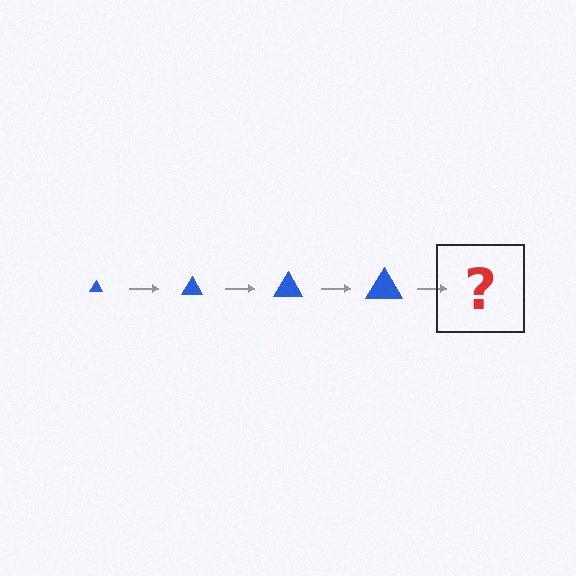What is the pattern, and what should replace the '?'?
The pattern is that the triangle gets progressively larger each step. The '?' should be a blue triangle, larger than the previous one.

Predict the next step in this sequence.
The next step is a blue triangle, larger than the previous one.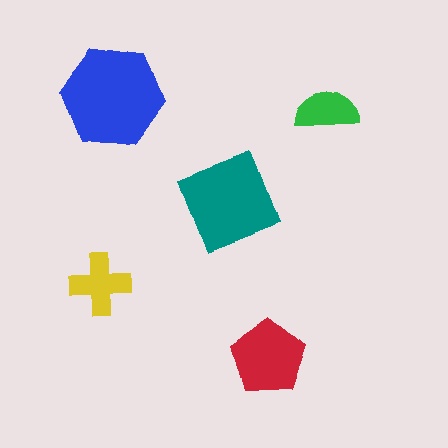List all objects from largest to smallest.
The blue hexagon, the teal square, the red pentagon, the yellow cross, the green semicircle.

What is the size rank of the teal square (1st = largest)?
2nd.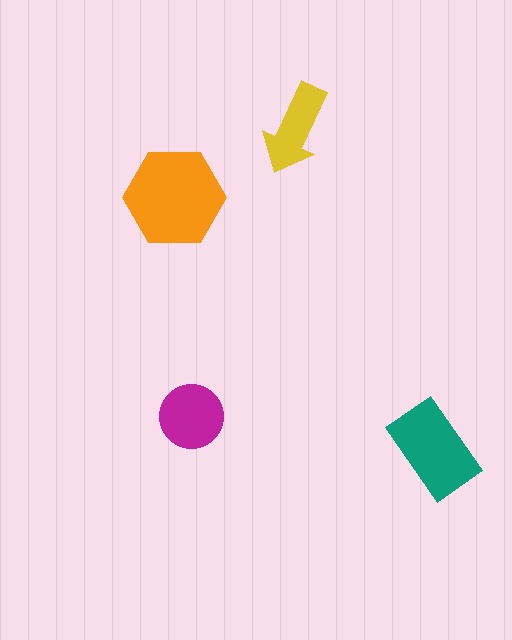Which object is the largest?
The orange hexagon.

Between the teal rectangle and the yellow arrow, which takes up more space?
The teal rectangle.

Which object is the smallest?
The yellow arrow.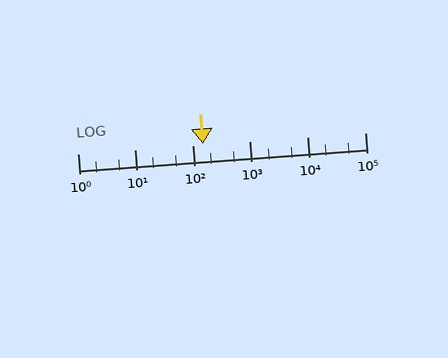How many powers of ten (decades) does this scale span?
The scale spans 5 decades, from 1 to 100000.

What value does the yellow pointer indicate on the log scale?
The pointer indicates approximately 150.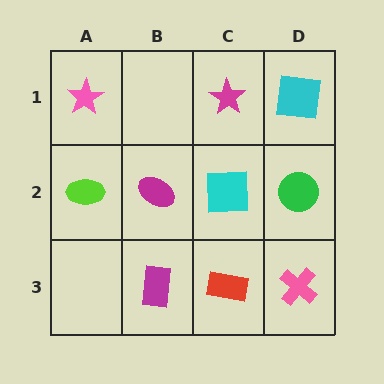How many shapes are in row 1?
3 shapes.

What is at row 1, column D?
A cyan square.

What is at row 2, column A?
A lime ellipse.